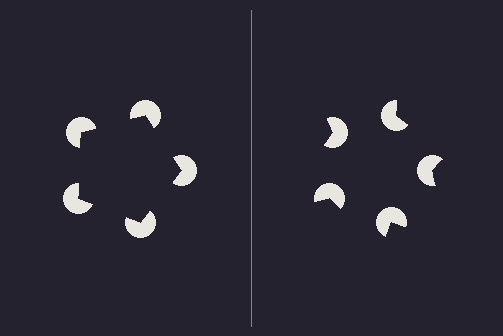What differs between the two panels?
The pac-man discs are positioned identically on both sides; only the wedge orientations differ. On the left they align to a pentagon; on the right they are misaligned.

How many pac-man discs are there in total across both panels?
10 — 5 on each side.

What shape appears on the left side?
An illusory pentagon.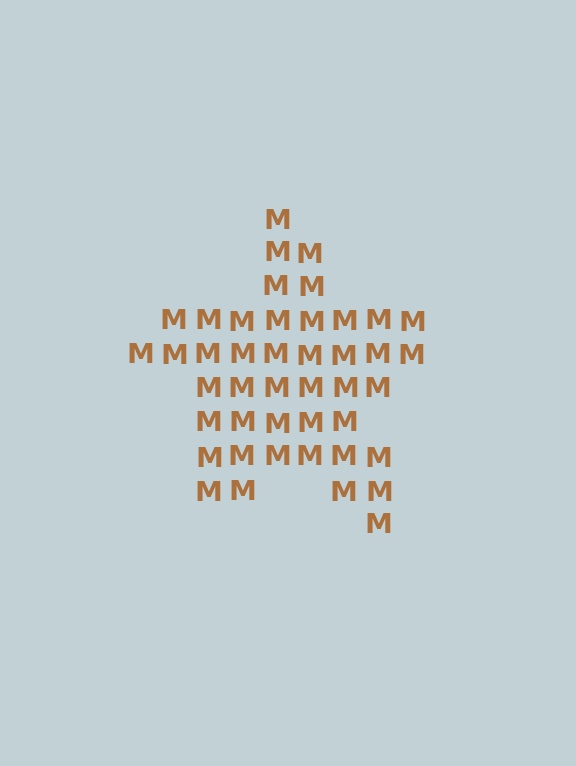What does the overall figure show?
The overall figure shows a star.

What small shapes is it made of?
It is made of small letter M's.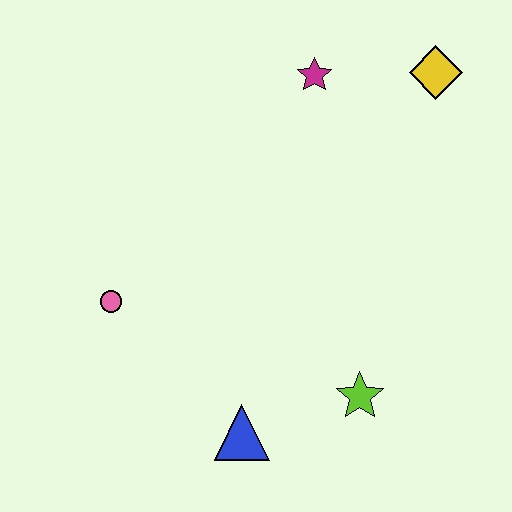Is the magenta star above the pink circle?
Yes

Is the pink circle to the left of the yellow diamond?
Yes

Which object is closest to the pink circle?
The blue triangle is closest to the pink circle.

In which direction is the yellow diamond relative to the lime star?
The yellow diamond is above the lime star.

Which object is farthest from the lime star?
The yellow diamond is farthest from the lime star.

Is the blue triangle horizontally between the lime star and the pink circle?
Yes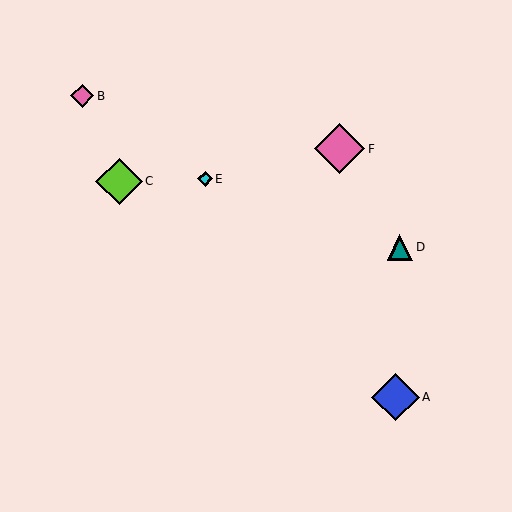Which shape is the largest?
The pink diamond (labeled F) is the largest.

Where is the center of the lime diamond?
The center of the lime diamond is at (119, 181).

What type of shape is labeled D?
Shape D is a teal triangle.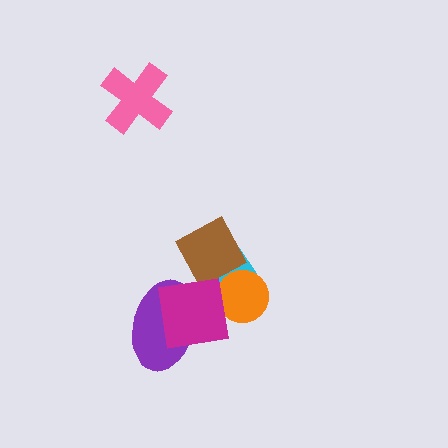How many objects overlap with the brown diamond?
3 objects overlap with the brown diamond.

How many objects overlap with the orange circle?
3 objects overlap with the orange circle.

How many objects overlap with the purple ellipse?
1 object overlaps with the purple ellipse.